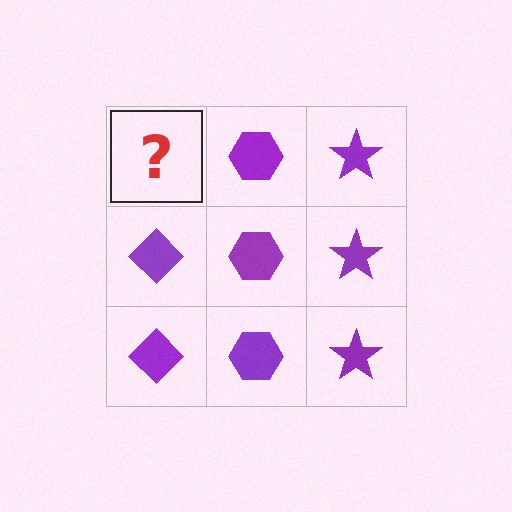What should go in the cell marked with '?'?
The missing cell should contain a purple diamond.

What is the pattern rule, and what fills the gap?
The rule is that each column has a consistent shape. The gap should be filled with a purple diamond.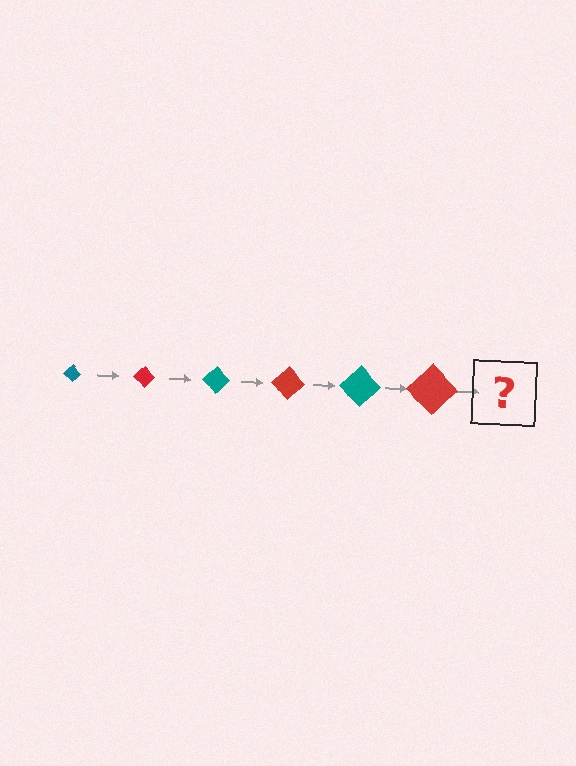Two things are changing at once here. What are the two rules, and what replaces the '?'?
The two rules are that the diamond grows larger each step and the color cycles through teal and red. The '?' should be a teal diamond, larger than the previous one.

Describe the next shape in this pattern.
It should be a teal diamond, larger than the previous one.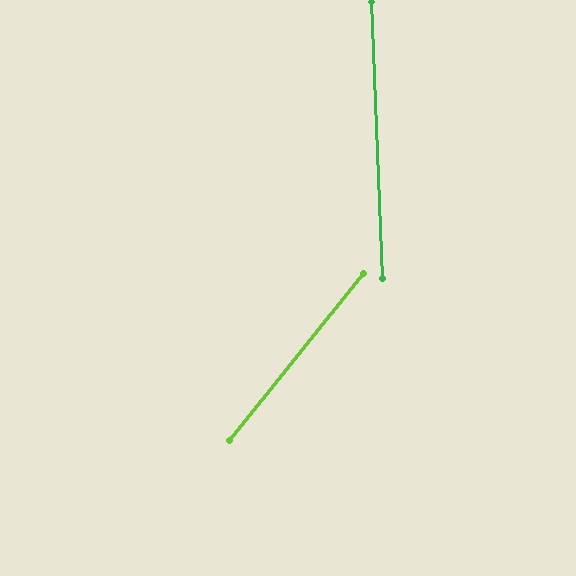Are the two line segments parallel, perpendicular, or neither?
Neither parallel nor perpendicular — they differ by about 41°.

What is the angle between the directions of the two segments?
Approximately 41 degrees.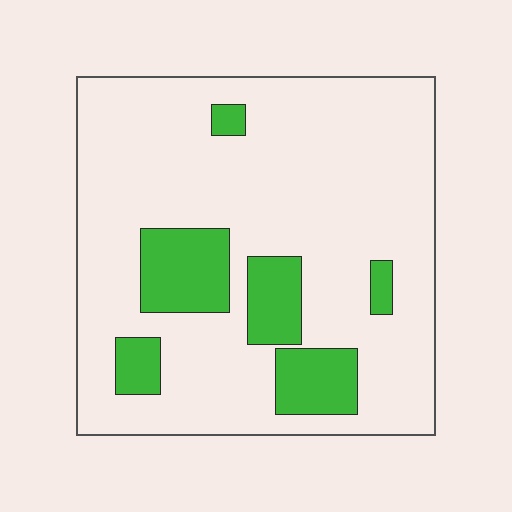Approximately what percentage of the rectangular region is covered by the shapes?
Approximately 20%.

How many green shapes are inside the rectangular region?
6.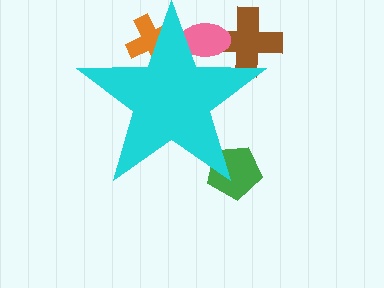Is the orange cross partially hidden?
Yes, the orange cross is partially hidden behind the cyan star.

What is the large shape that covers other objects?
A cyan star.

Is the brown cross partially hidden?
Yes, the brown cross is partially hidden behind the cyan star.